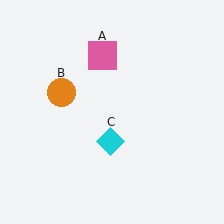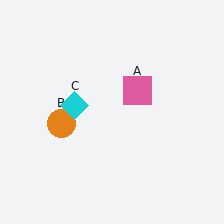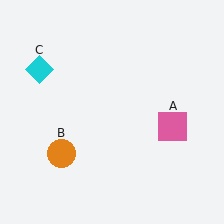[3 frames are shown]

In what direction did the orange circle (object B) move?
The orange circle (object B) moved down.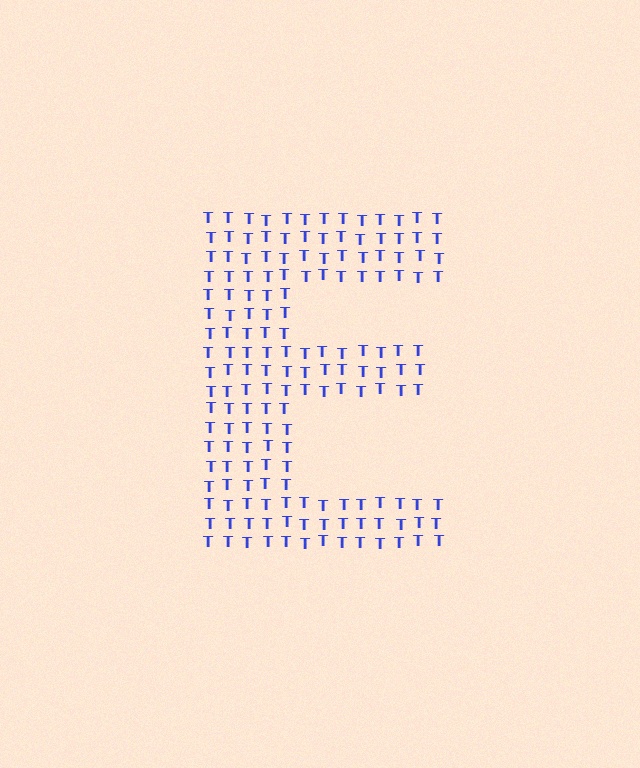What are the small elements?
The small elements are letter T's.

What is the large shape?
The large shape is the letter E.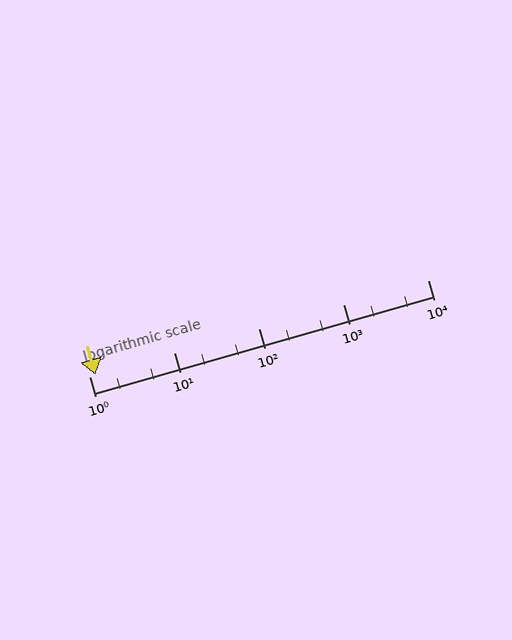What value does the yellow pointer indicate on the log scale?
The pointer indicates approximately 1.2.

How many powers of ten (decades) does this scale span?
The scale spans 4 decades, from 1 to 10000.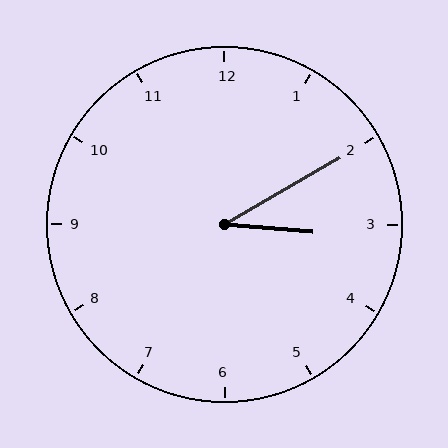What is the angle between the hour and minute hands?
Approximately 35 degrees.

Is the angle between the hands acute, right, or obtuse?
It is acute.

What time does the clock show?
3:10.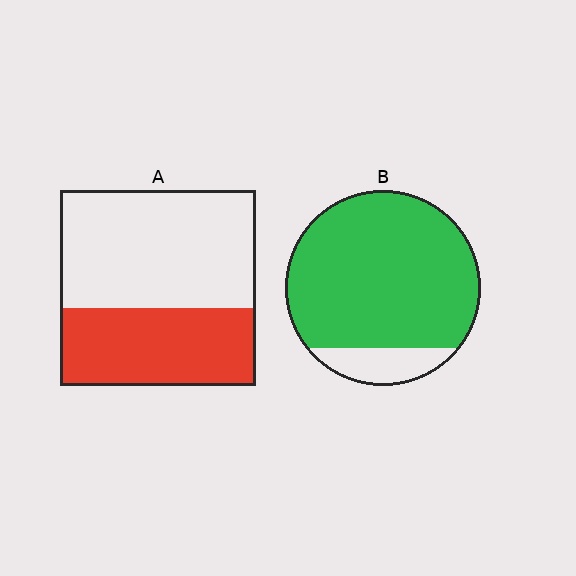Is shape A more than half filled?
No.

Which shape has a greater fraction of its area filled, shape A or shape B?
Shape B.